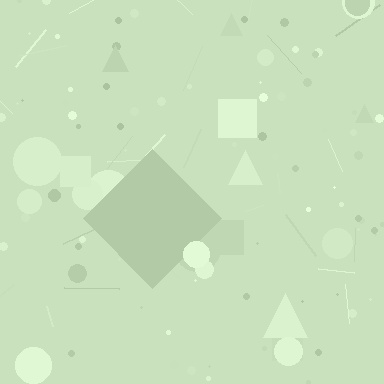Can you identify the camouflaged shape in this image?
The camouflaged shape is a diamond.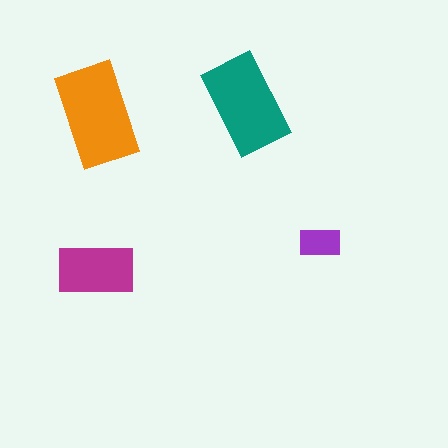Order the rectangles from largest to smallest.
the orange one, the teal one, the magenta one, the purple one.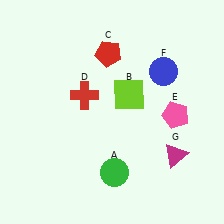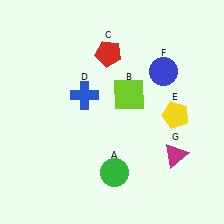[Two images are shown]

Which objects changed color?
D changed from red to blue. E changed from pink to yellow.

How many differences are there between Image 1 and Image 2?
There are 2 differences between the two images.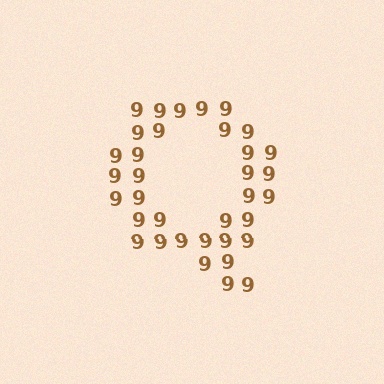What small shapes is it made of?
It is made of small digit 9's.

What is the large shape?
The large shape is the letter Q.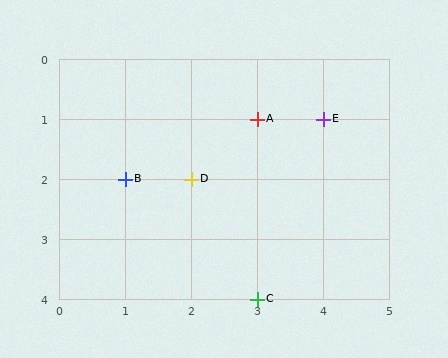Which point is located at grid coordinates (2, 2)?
Point D is at (2, 2).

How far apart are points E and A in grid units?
Points E and A are 1 column apart.